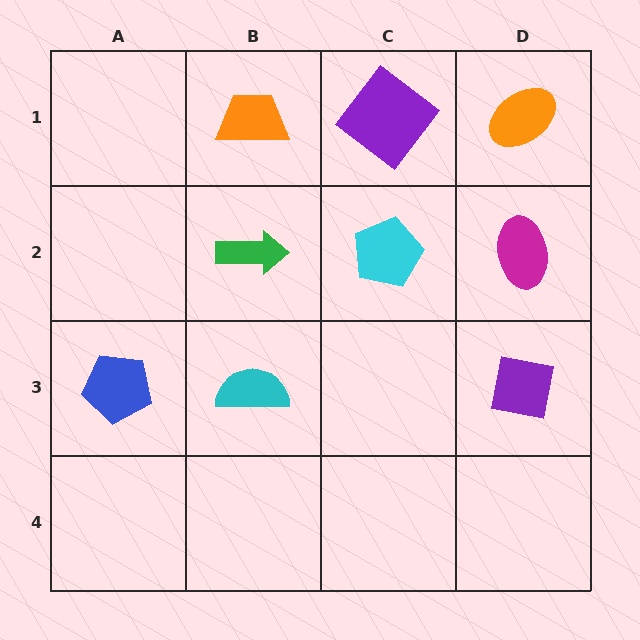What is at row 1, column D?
An orange ellipse.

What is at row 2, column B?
A green arrow.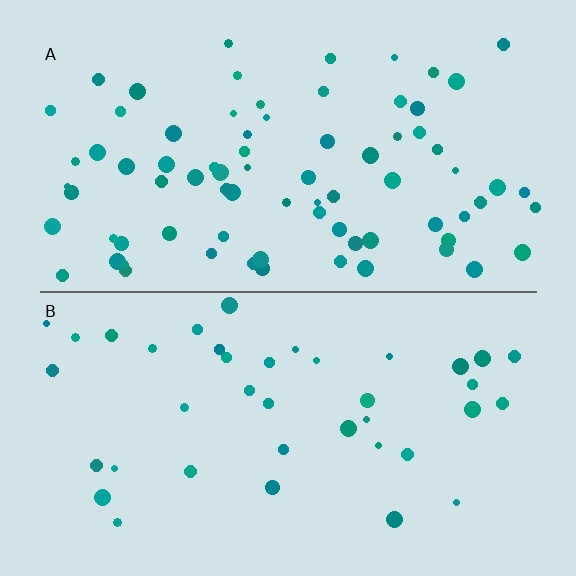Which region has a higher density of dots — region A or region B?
A (the top).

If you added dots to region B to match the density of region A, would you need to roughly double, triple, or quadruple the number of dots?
Approximately double.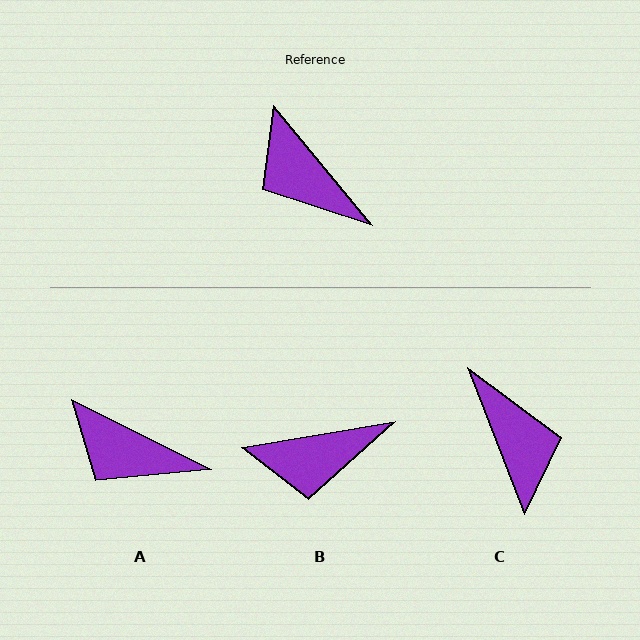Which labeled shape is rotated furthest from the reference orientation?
C, about 162 degrees away.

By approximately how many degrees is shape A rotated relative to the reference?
Approximately 24 degrees counter-clockwise.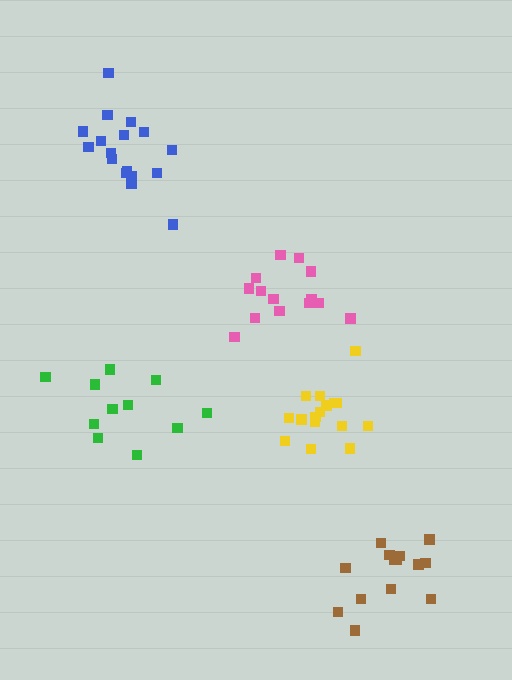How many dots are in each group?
Group 1: 14 dots, Group 2: 11 dots, Group 3: 14 dots, Group 4: 16 dots, Group 5: 17 dots (72 total).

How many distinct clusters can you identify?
There are 5 distinct clusters.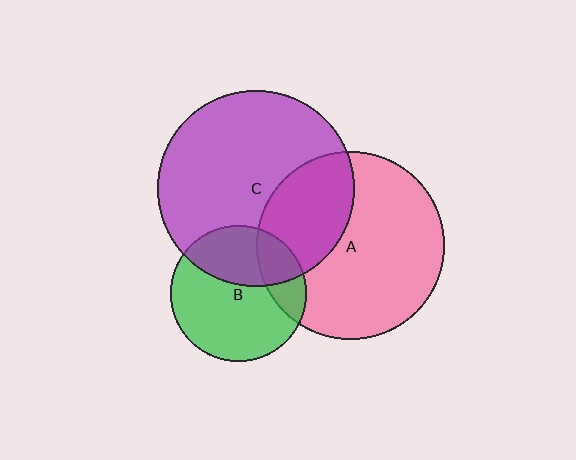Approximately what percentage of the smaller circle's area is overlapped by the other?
Approximately 20%.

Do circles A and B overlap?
Yes.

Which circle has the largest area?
Circle C (purple).